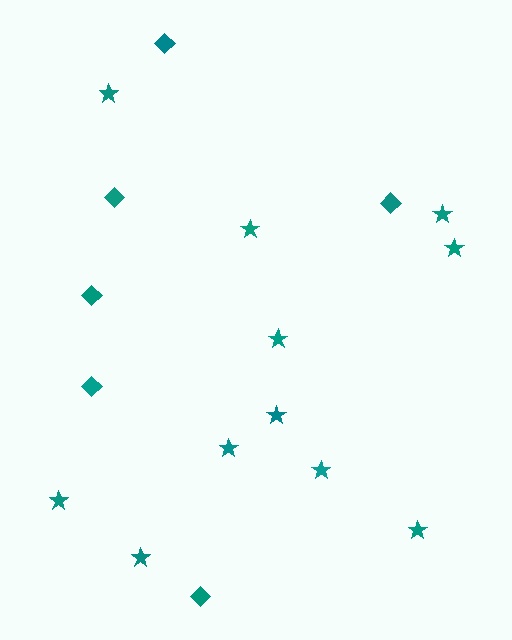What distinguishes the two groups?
There are 2 groups: one group of stars (11) and one group of diamonds (6).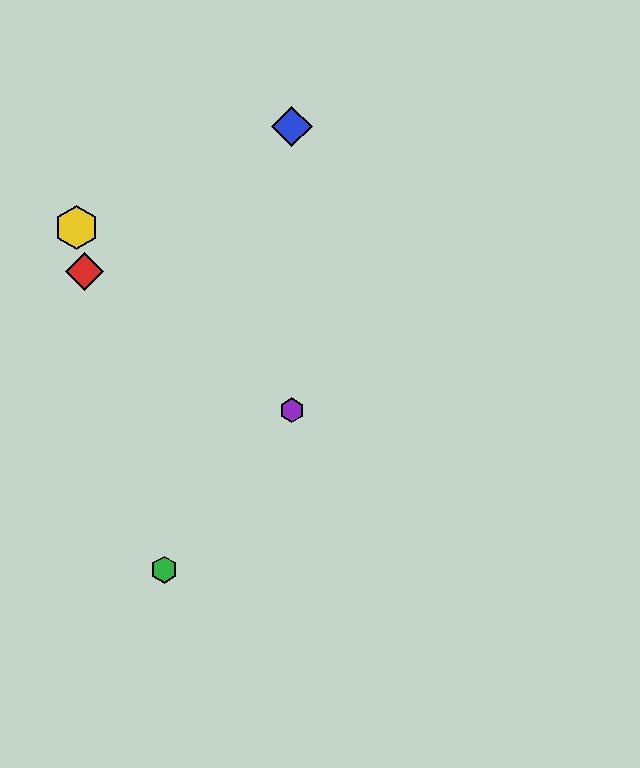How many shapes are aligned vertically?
2 shapes (the blue diamond, the purple hexagon) are aligned vertically.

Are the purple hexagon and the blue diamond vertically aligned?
Yes, both are at x≈292.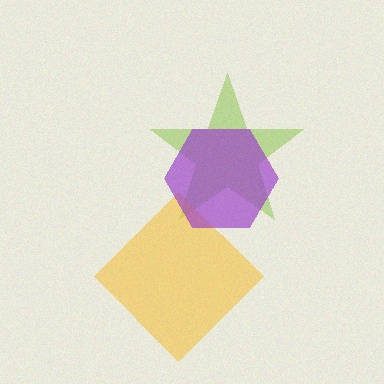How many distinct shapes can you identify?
There are 3 distinct shapes: a lime star, a yellow diamond, a purple hexagon.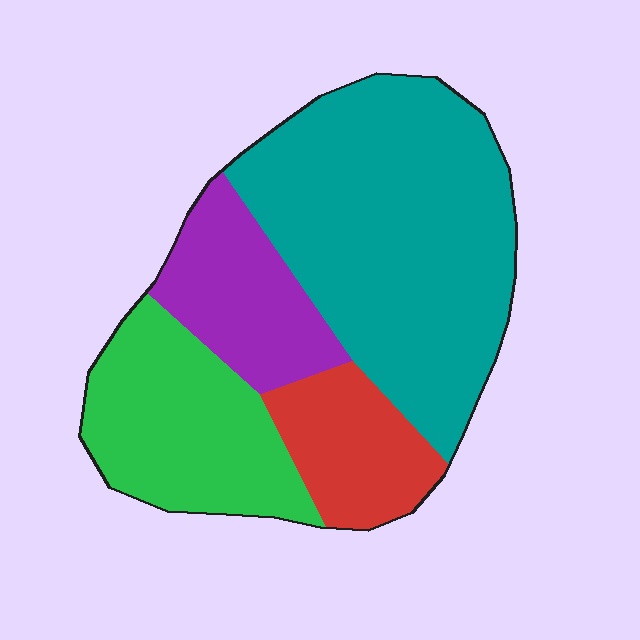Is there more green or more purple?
Green.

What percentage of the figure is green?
Green covers around 25% of the figure.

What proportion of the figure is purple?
Purple covers about 15% of the figure.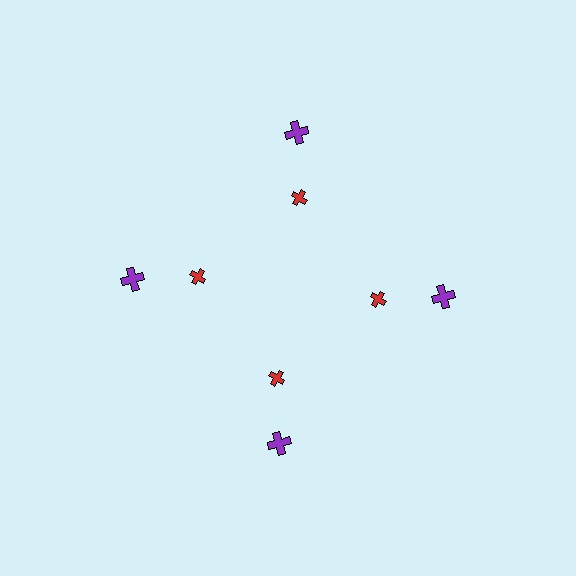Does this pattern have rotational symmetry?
Yes, this pattern has 4-fold rotational symmetry. It looks the same after rotating 90 degrees around the center.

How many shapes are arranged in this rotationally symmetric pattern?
There are 8 shapes, arranged in 4 groups of 2.